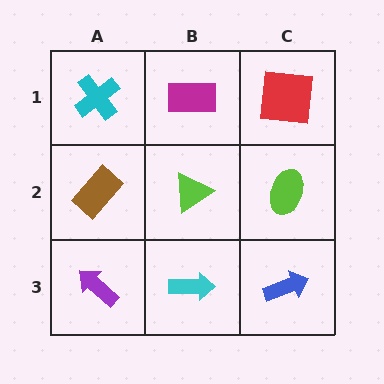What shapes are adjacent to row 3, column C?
A lime ellipse (row 2, column C), a cyan arrow (row 3, column B).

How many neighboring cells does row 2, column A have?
3.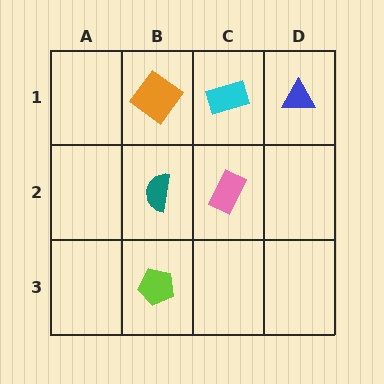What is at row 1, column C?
A cyan rectangle.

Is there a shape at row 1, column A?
No, that cell is empty.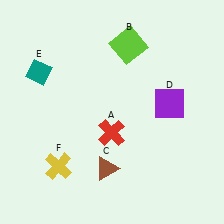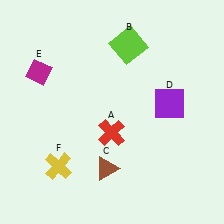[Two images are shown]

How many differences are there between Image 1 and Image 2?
There is 1 difference between the two images.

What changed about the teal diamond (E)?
In Image 1, E is teal. In Image 2, it changed to magenta.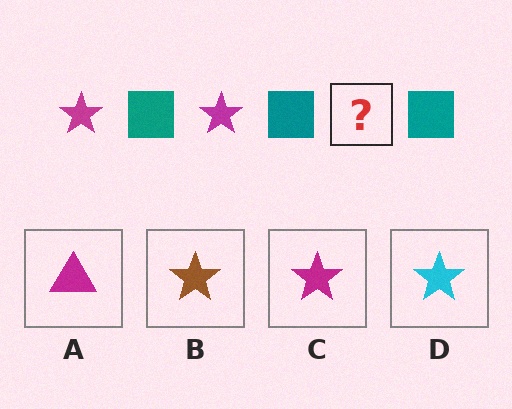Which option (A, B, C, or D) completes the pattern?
C.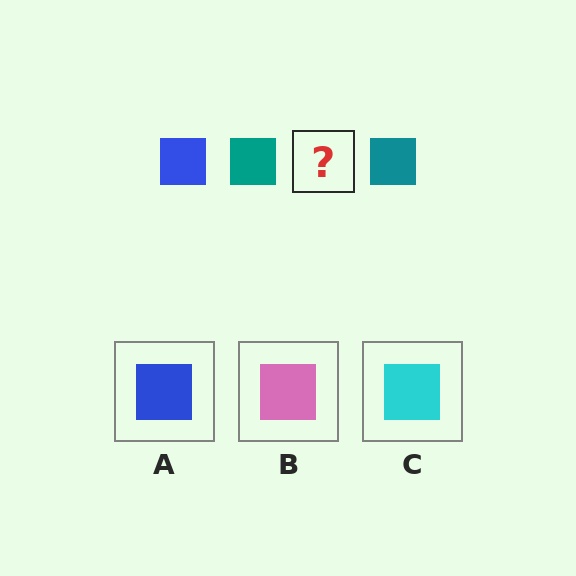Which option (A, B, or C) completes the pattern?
A.